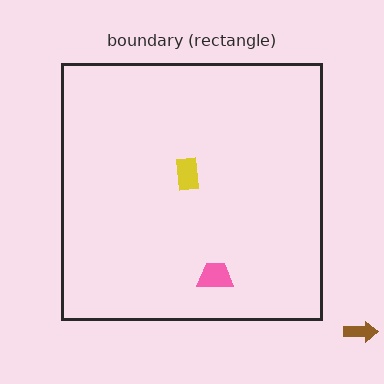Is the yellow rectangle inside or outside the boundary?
Inside.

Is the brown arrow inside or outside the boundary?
Outside.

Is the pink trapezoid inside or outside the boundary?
Inside.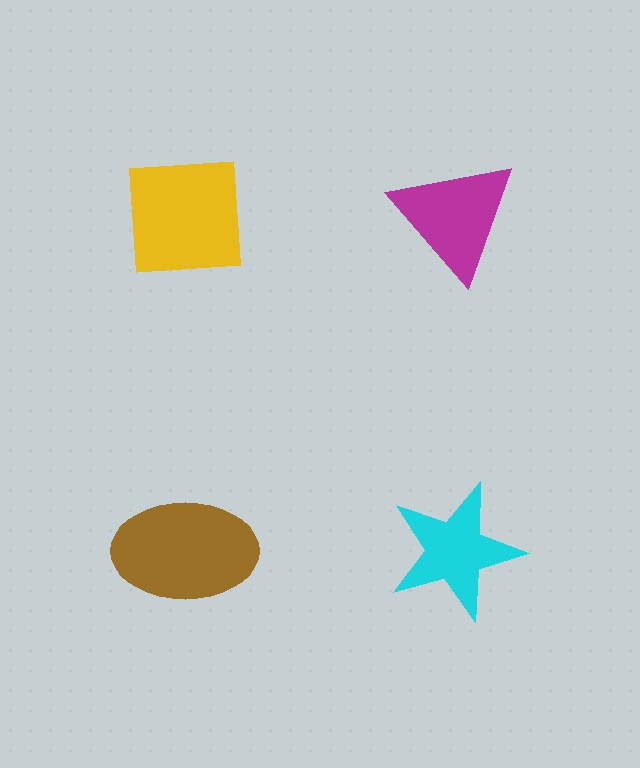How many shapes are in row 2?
2 shapes.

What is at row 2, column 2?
A cyan star.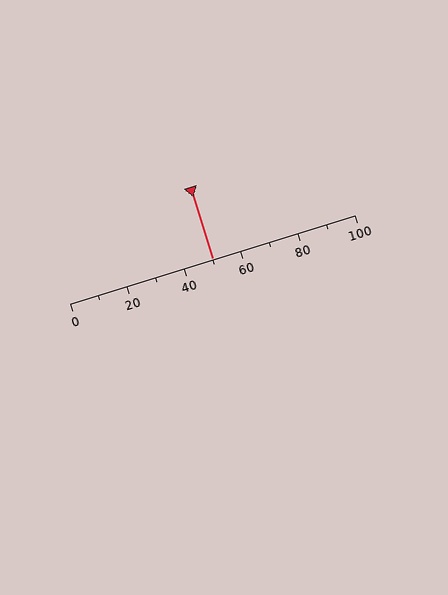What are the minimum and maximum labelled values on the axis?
The axis runs from 0 to 100.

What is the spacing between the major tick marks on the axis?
The major ticks are spaced 20 apart.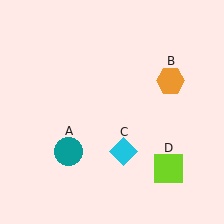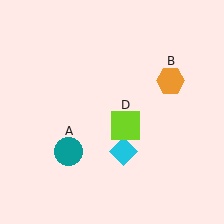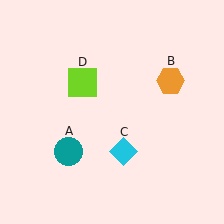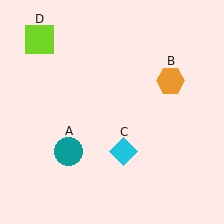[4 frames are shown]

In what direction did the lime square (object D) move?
The lime square (object D) moved up and to the left.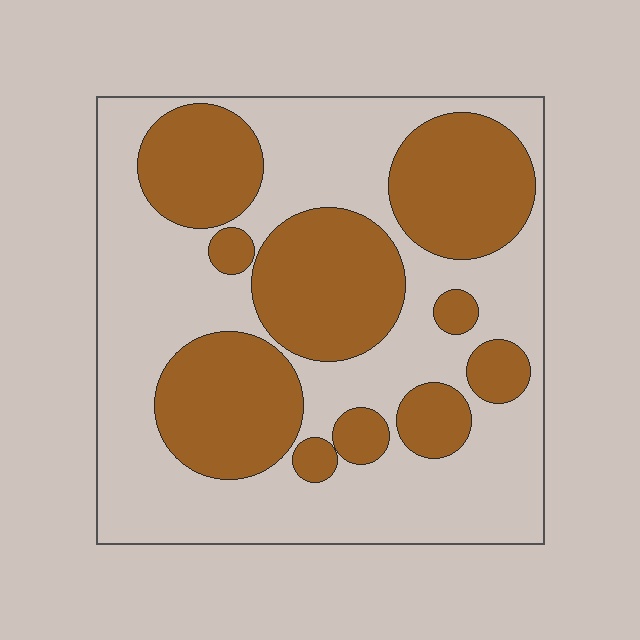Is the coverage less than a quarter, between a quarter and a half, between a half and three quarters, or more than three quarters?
Between a quarter and a half.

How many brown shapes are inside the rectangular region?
10.